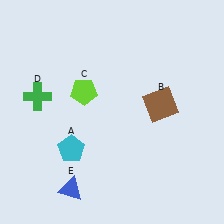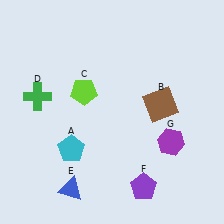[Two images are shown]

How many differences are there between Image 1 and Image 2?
There are 2 differences between the two images.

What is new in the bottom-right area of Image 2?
A purple pentagon (F) was added in the bottom-right area of Image 2.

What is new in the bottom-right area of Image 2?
A purple hexagon (G) was added in the bottom-right area of Image 2.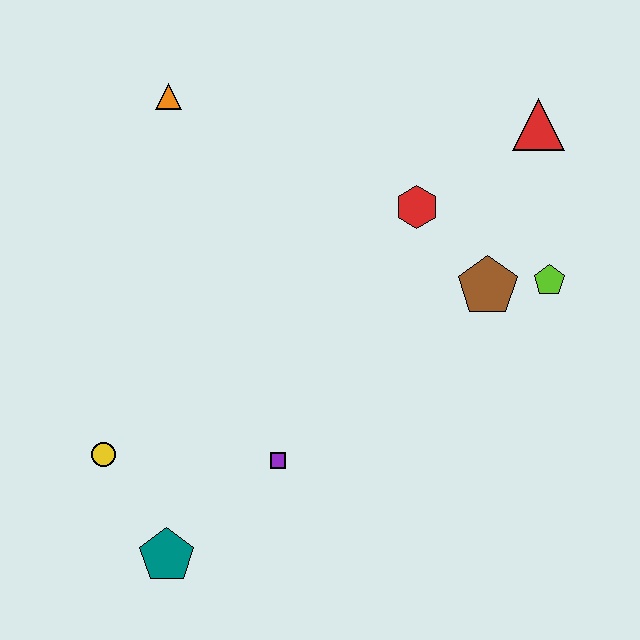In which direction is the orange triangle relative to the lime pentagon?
The orange triangle is to the left of the lime pentagon.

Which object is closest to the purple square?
The teal pentagon is closest to the purple square.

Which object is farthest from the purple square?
The red triangle is farthest from the purple square.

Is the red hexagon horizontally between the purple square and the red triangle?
Yes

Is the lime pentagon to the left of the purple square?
No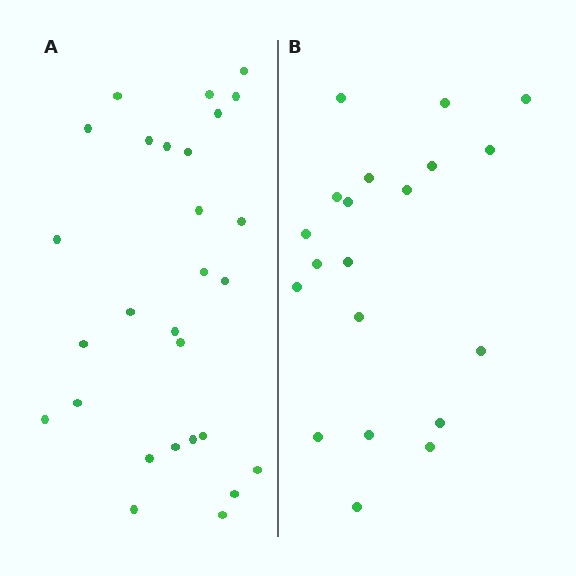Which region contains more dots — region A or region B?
Region A (the left region) has more dots.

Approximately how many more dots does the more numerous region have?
Region A has roughly 8 or so more dots than region B.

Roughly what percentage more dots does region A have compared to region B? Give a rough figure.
About 40% more.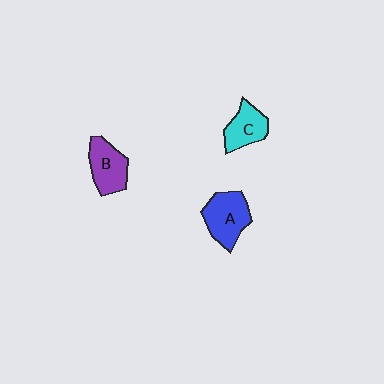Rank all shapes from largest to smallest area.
From largest to smallest: A (blue), B (purple), C (cyan).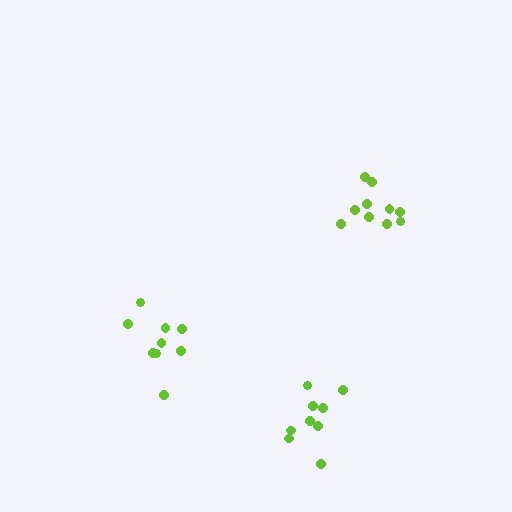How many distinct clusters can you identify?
There are 3 distinct clusters.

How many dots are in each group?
Group 1: 10 dots, Group 2: 9 dots, Group 3: 9 dots (28 total).